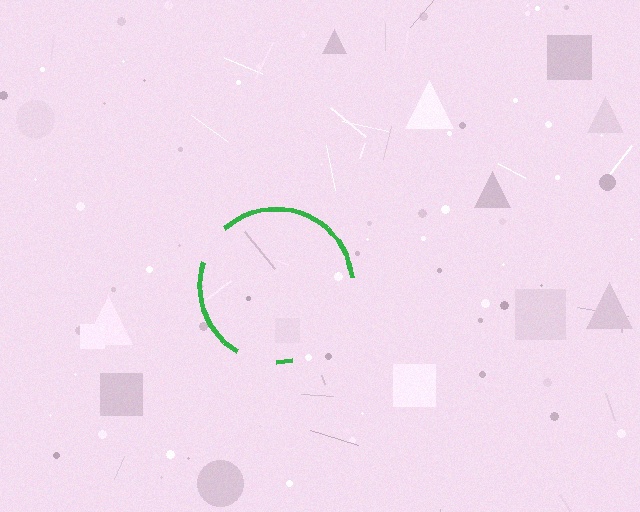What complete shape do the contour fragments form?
The contour fragments form a circle.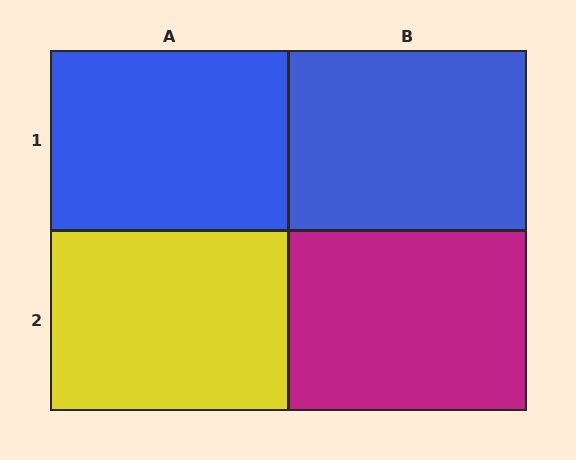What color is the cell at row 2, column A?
Yellow.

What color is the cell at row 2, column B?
Magenta.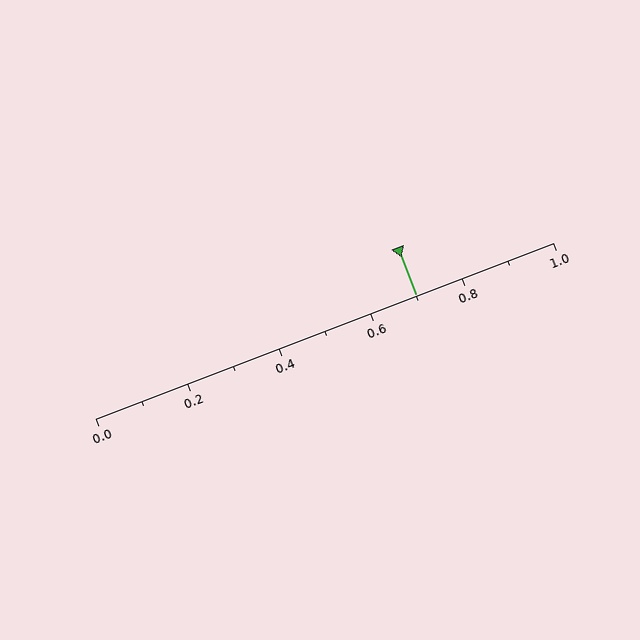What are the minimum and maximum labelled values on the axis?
The axis runs from 0.0 to 1.0.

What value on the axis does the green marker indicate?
The marker indicates approximately 0.7.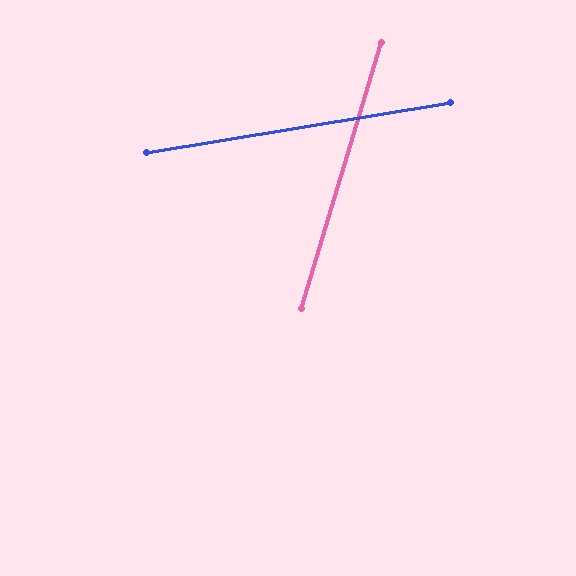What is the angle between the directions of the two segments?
Approximately 64 degrees.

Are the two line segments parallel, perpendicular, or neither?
Neither parallel nor perpendicular — they differ by about 64°.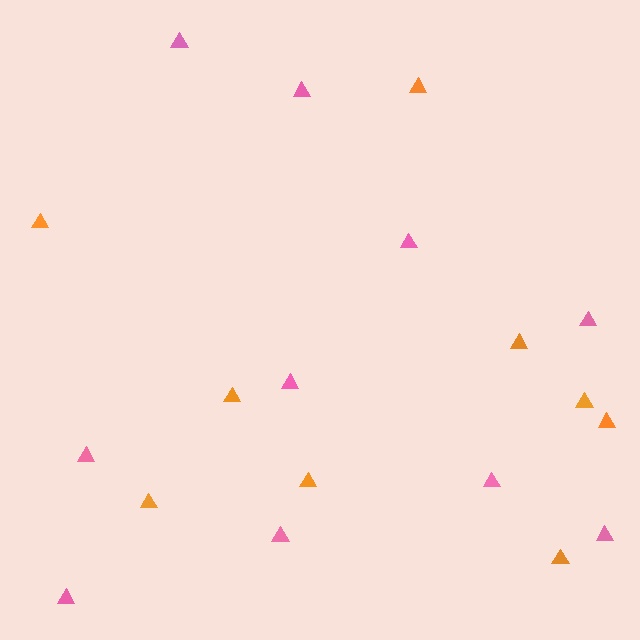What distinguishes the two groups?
There are 2 groups: one group of pink triangles (10) and one group of orange triangles (9).